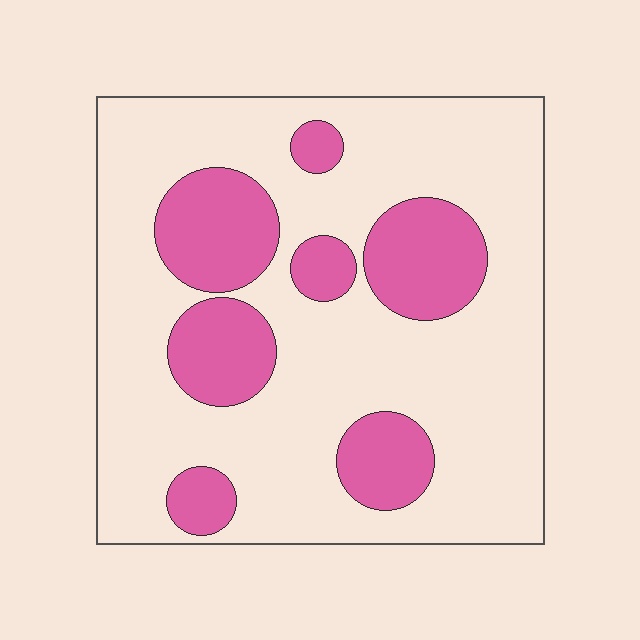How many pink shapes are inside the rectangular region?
7.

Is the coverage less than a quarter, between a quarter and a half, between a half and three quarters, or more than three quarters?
Between a quarter and a half.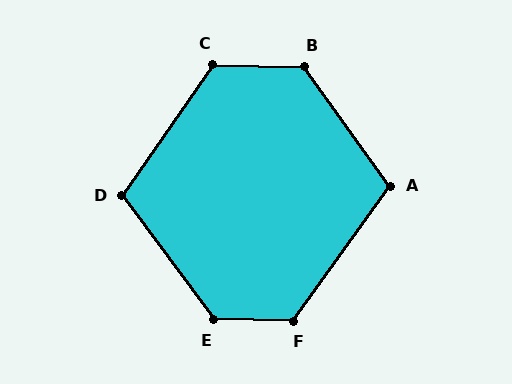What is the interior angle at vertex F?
Approximately 125 degrees (obtuse).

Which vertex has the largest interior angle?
E, at approximately 128 degrees.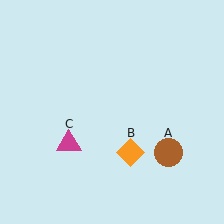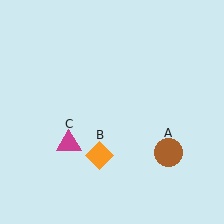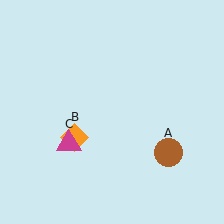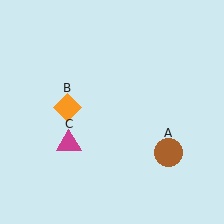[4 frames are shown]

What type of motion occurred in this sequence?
The orange diamond (object B) rotated clockwise around the center of the scene.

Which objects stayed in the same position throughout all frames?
Brown circle (object A) and magenta triangle (object C) remained stationary.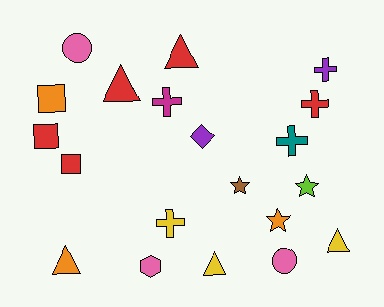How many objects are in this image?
There are 20 objects.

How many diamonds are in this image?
There is 1 diamond.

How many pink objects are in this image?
There are 3 pink objects.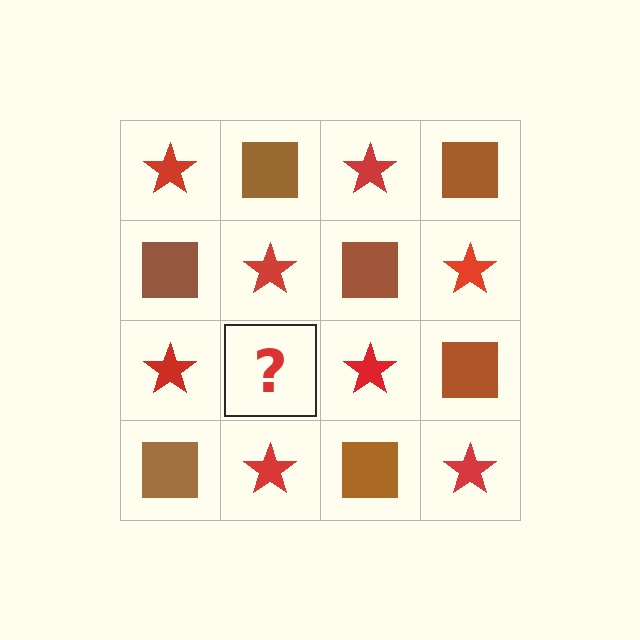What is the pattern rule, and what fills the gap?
The rule is that it alternates red star and brown square in a checkerboard pattern. The gap should be filled with a brown square.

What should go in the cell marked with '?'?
The missing cell should contain a brown square.